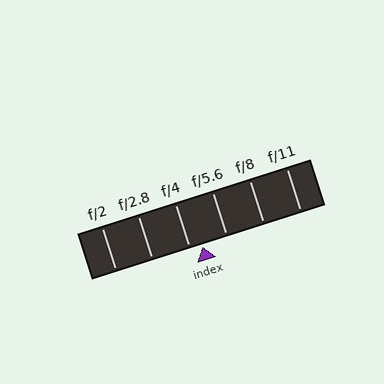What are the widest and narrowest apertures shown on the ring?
The widest aperture shown is f/2 and the narrowest is f/11.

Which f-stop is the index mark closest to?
The index mark is closest to f/4.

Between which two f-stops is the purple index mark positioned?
The index mark is between f/4 and f/5.6.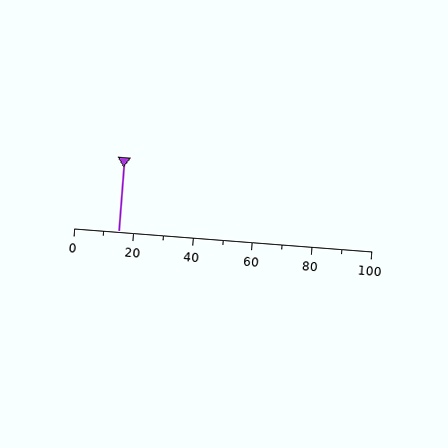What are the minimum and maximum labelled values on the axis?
The axis runs from 0 to 100.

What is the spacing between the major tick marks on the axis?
The major ticks are spaced 20 apart.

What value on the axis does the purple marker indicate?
The marker indicates approximately 15.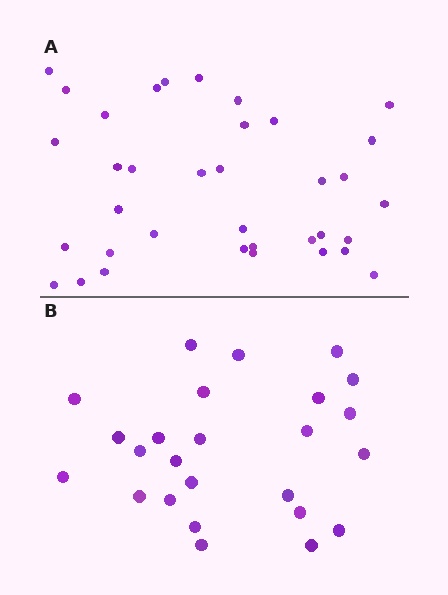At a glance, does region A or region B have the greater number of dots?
Region A (the top region) has more dots.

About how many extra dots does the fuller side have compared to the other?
Region A has roughly 12 or so more dots than region B.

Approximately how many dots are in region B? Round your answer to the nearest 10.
About 20 dots. (The exact count is 25, which rounds to 20.)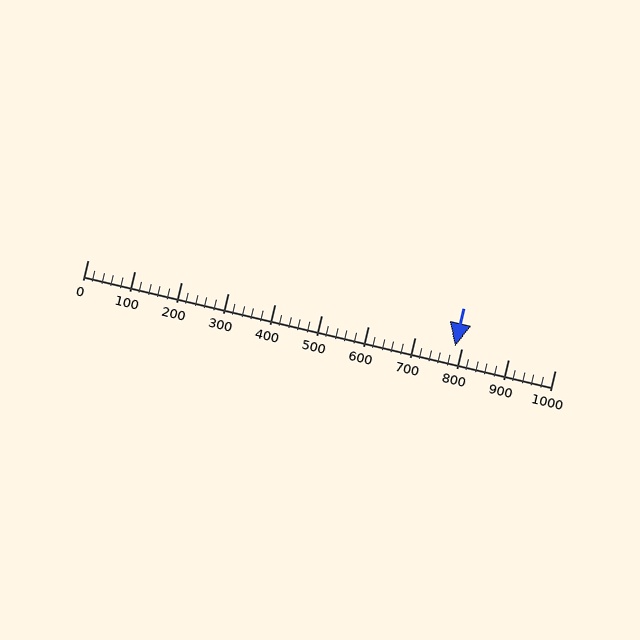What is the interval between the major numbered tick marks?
The major tick marks are spaced 100 units apart.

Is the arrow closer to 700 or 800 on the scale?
The arrow is closer to 800.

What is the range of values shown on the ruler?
The ruler shows values from 0 to 1000.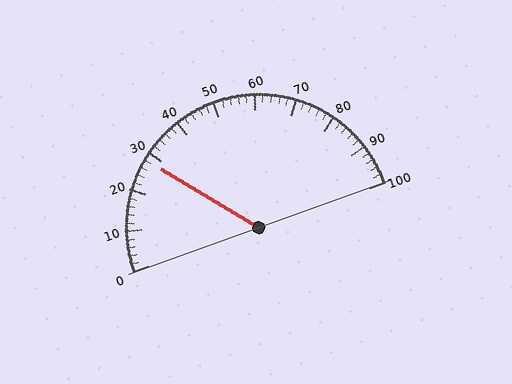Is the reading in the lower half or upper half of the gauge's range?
The reading is in the lower half of the range (0 to 100).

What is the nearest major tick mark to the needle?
The nearest major tick mark is 30.